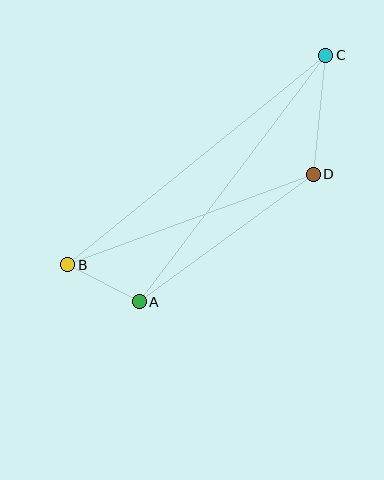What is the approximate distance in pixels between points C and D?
The distance between C and D is approximately 120 pixels.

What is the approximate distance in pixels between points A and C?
The distance between A and C is approximately 309 pixels.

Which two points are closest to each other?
Points A and B are closest to each other.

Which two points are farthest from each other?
Points B and C are farthest from each other.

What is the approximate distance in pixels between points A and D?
The distance between A and D is approximately 215 pixels.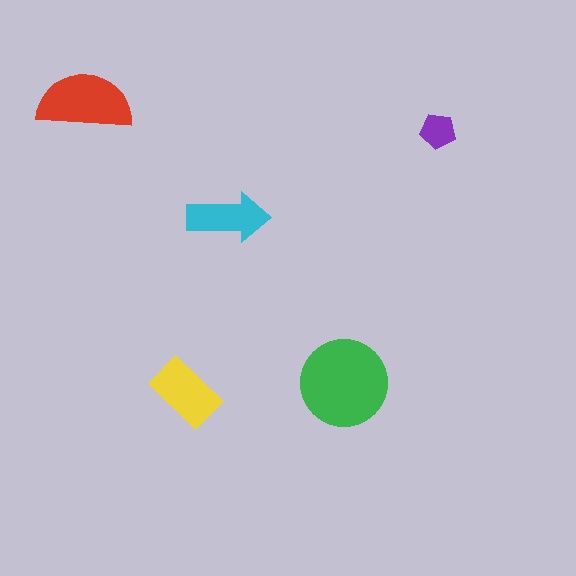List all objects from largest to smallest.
The green circle, the red semicircle, the yellow rectangle, the cyan arrow, the purple pentagon.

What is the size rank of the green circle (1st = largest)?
1st.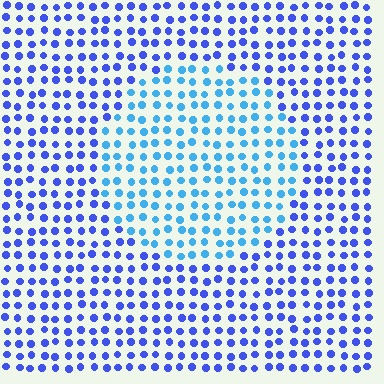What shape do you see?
I see a circle.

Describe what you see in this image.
The image is filled with small blue elements in a uniform arrangement. A circle-shaped region is visible where the elements are tinted to a slightly different hue, forming a subtle color boundary.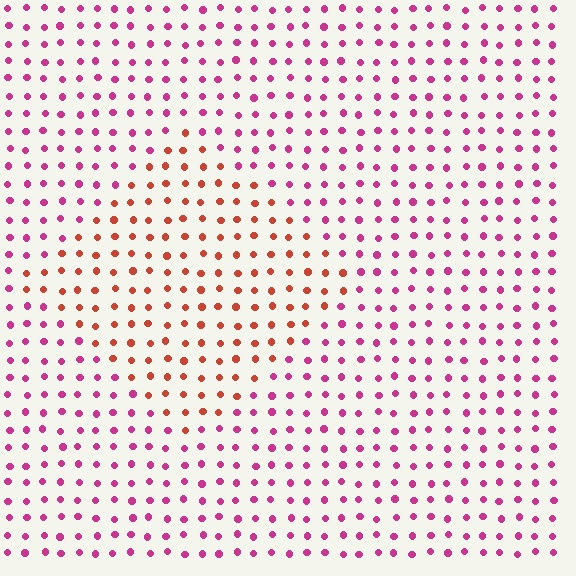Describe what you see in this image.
The image is filled with small magenta elements in a uniform arrangement. A diamond-shaped region is visible where the elements are tinted to a slightly different hue, forming a subtle color boundary.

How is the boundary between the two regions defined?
The boundary is defined purely by a slight shift in hue (about 44 degrees). Spacing, size, and orientation are identical on both sides.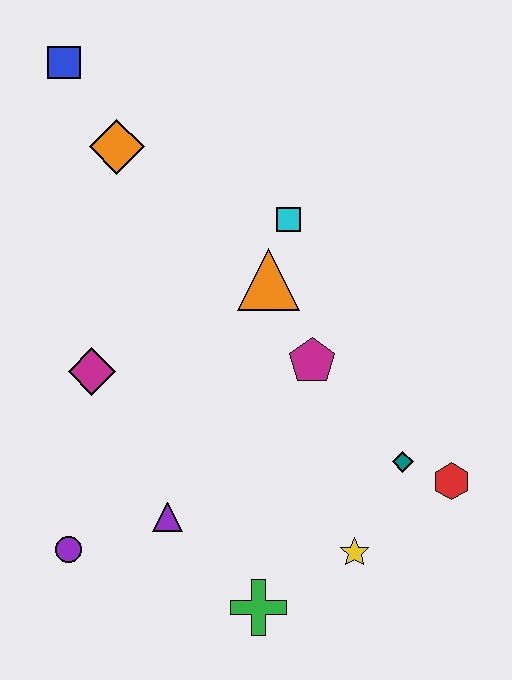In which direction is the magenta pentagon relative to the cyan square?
The magenta pentagon is below the cyan square.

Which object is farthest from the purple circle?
The blue square is farthest from the purple circle.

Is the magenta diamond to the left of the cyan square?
Yes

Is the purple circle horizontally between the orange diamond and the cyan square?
No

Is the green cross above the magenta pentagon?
No